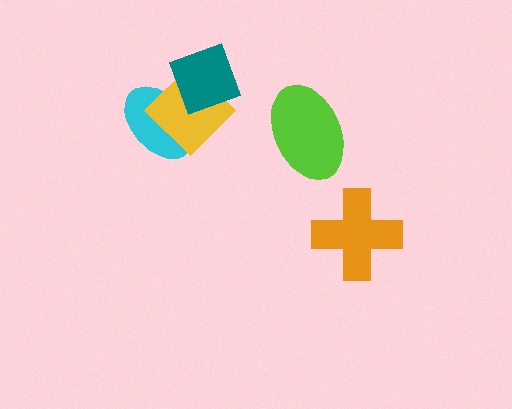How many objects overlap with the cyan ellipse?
2 objects overlap with the cyan ellipse.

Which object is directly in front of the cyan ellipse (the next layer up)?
The yellow diamond is directly in front of the cyan ellipse.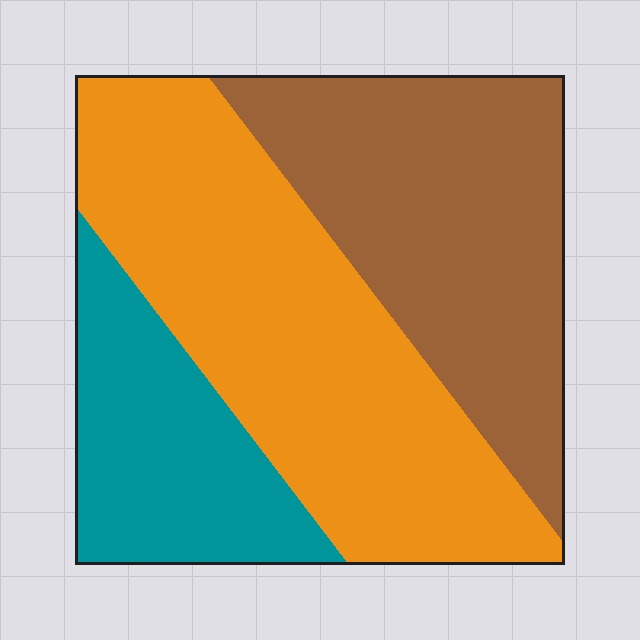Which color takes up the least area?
Teal, at roughly 20%.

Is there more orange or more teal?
Orange.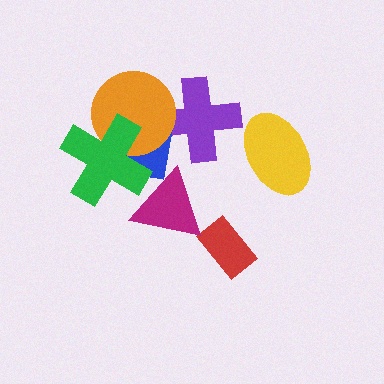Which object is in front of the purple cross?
The orange circle is in front of the purple cross.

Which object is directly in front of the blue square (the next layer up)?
The orange circle is directly in front of the blue square.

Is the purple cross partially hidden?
Yes, it is partially covered by another shape.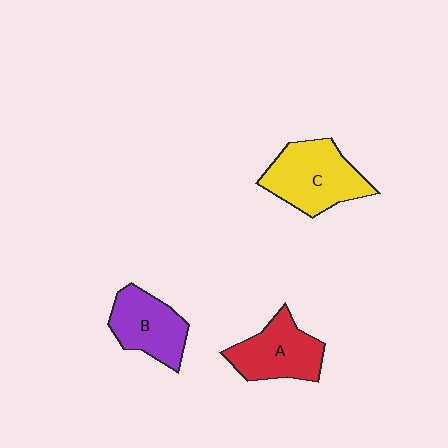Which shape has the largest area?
Shape C (yellow).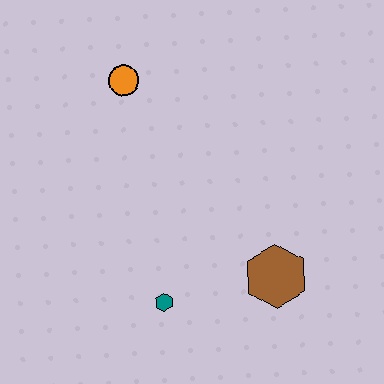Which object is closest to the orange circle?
The teal hexagon is closest to the orange circle.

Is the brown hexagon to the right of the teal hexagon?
Yes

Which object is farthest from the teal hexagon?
The orange circle is farthest from the teal hexagon.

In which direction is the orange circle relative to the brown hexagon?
The orange circle is above the brown hexagon.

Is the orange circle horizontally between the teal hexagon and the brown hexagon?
No